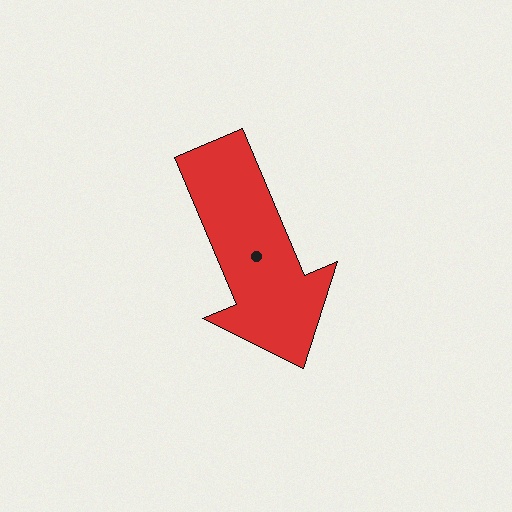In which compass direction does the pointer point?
Southeast.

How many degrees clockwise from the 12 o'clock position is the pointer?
Approximately 157 degrees.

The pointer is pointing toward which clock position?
Roughly 5 o'clock.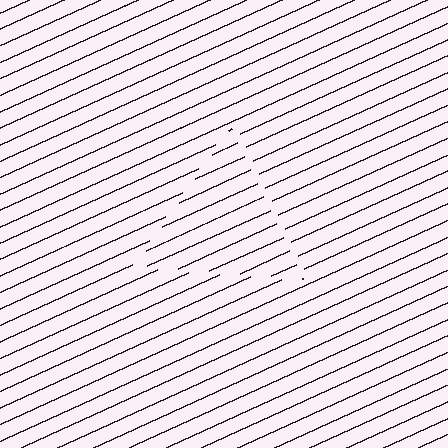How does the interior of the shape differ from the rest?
The interior of the shape contains the same grating, shifted by half a period — the contour is defined by the phase discontinuity where line-ends from the inner and outer gratings abut.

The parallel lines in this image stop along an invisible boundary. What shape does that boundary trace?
An illusory triangle. The interior of the shape contains the same grating, shifted by half a period — the contour is defined by the phase discontinuity where line-ends from the inner and outer gratings abut.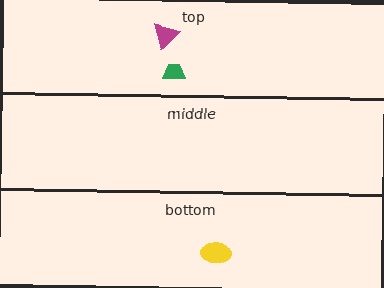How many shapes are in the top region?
2.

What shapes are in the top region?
The magenta triangle, the green trapezoid.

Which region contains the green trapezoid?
The top region.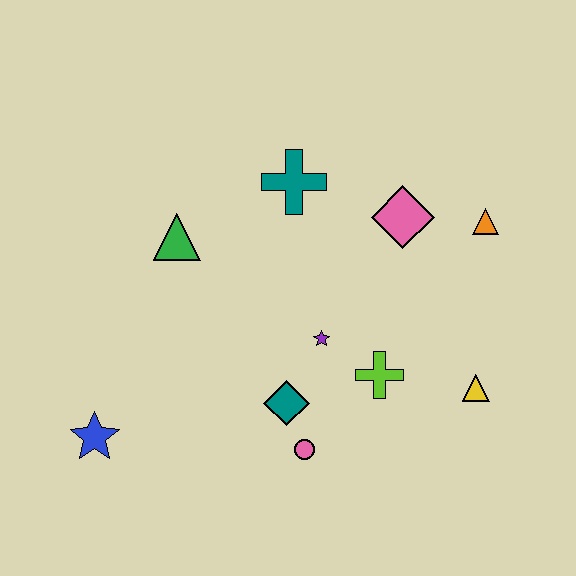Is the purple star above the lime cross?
Yes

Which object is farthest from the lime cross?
The blue star is farthest from the lime cross.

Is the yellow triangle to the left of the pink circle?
No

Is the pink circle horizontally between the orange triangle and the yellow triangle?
No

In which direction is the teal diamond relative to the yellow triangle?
The teal diamond is to the left of the yellow triangle.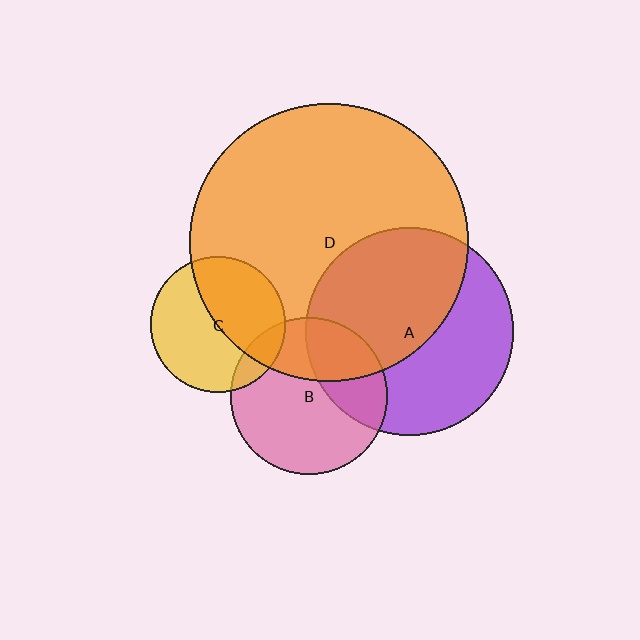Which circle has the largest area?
Circle D (orange).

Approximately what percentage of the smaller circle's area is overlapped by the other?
Approximately 30%.